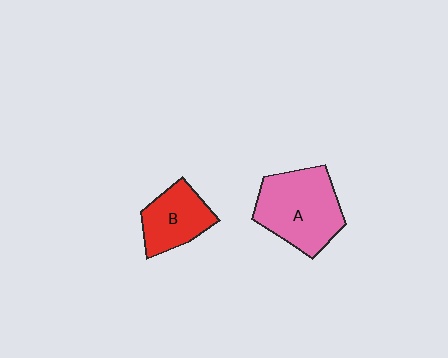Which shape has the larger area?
Shape A (pink).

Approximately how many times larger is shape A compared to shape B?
Approximately 1.6 times.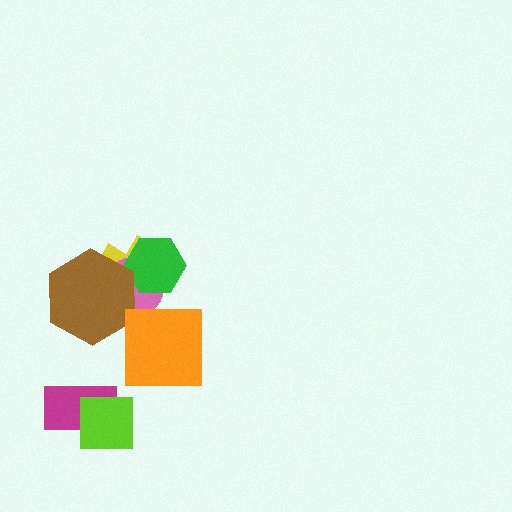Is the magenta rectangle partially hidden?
Yes, it is partially covered by another shape.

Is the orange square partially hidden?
No, no other shape covers it.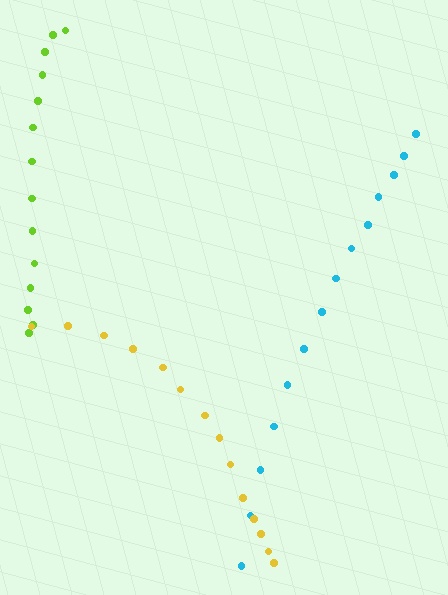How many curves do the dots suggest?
There are 3 distinct paths.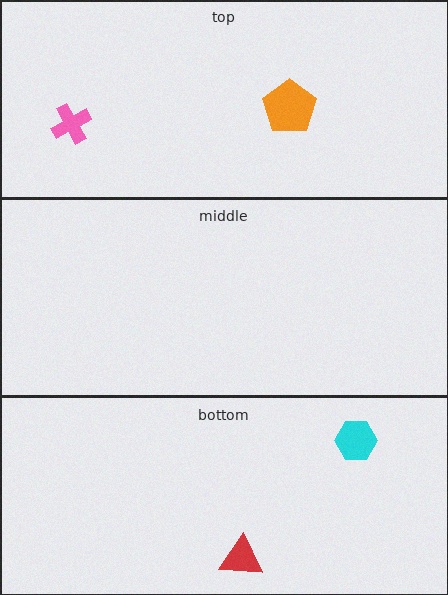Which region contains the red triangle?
The bottom region.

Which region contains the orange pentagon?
The top region.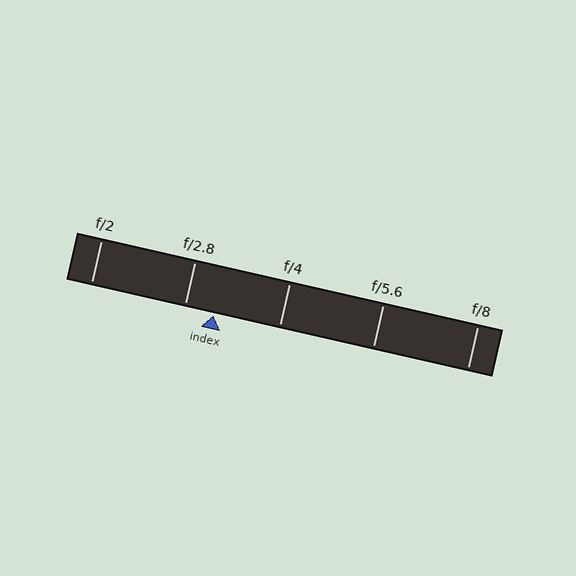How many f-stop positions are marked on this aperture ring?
There are 5 f-stop positions marked.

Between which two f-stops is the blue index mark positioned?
The index mark is between f/2.8 and f/4.